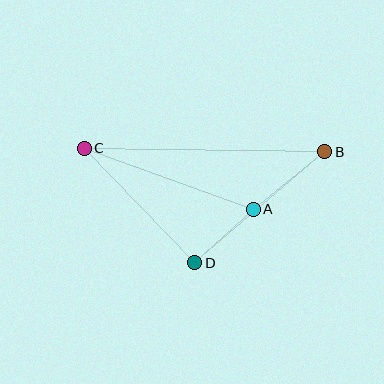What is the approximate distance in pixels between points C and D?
The distance between C and D is approximately 159 pixels.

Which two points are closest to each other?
Points A and D are closest to each other.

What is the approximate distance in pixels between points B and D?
The distance between B and D is approximately 171 pixels.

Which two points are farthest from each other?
Points B and C are farthest from each other.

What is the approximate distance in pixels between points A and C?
The distance between A and C is approximately 180 pixels.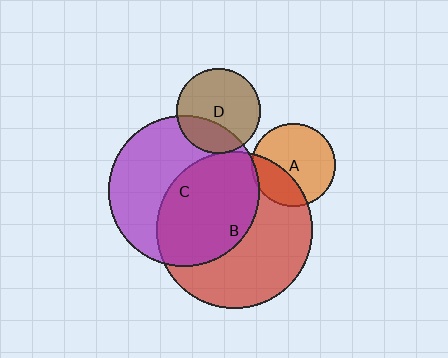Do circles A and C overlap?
Yes.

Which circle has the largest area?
Circle B (red).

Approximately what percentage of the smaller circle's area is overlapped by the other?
Approximately 5%.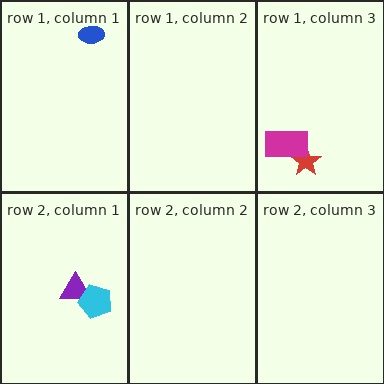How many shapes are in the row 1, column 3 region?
2.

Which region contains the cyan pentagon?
The row 2, column 1 region.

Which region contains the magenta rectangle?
The row 1, column 3 region.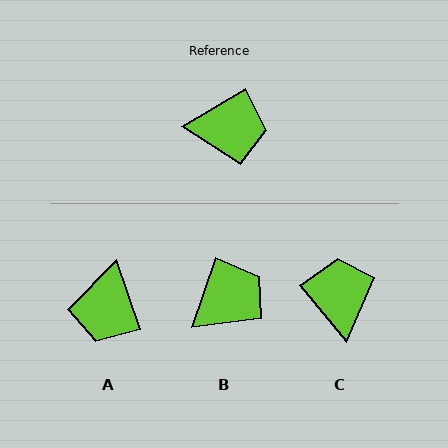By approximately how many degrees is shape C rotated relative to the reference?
Approximately 99 degrees counter-clockwise.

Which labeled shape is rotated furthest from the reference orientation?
A, about 102 degrees away.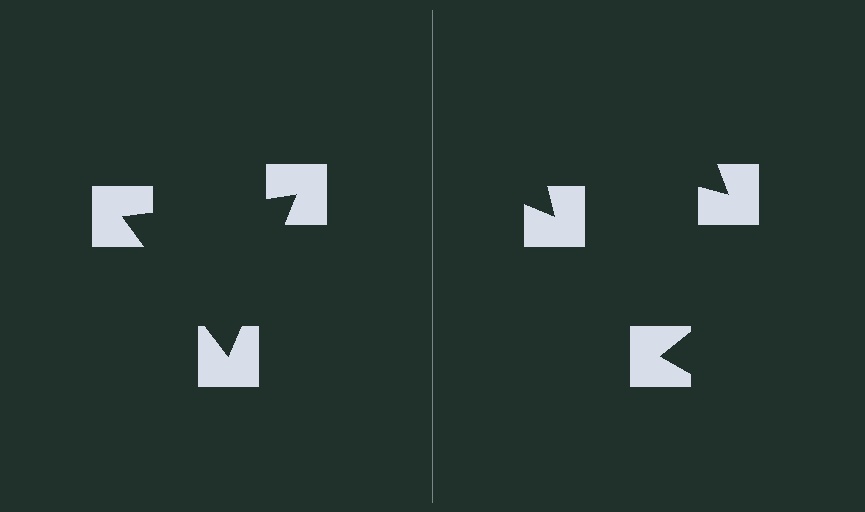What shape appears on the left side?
An illusory triangle.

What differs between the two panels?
The notched squares are positioned identically on both sides; only the wedge orientations differ. On the left they align to a triangle; on the right they are misaligned.